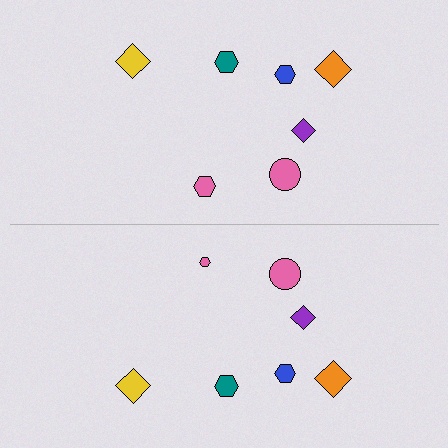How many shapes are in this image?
There are 14 shapes in this image.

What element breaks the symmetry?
The pink hexagon on the bottom side has a different size than its mirror counterpart.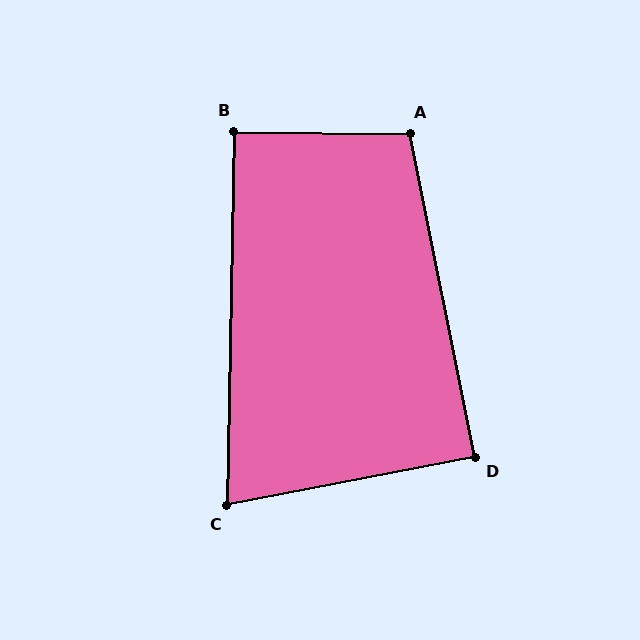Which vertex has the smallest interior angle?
C, at approximately 78 degrees.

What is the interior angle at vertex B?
Approximately 91 degrees (approximately right).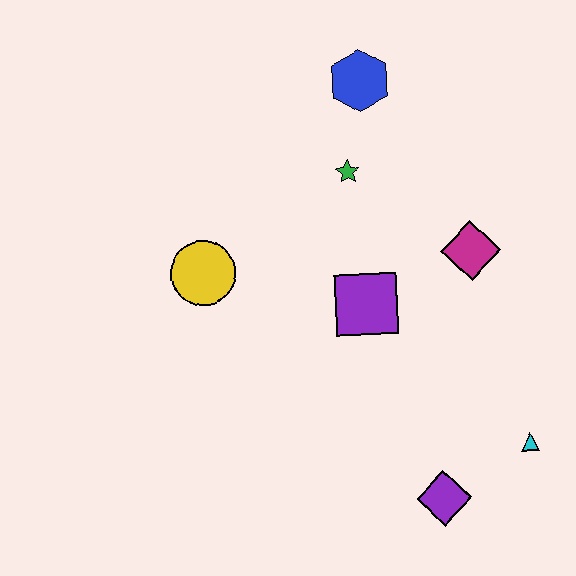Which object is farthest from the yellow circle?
The cyan triangle is farthest from the yellow circle.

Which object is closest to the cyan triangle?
The purple diamond is closest to the cyan triangle.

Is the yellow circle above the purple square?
Yes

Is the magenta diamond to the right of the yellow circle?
Yes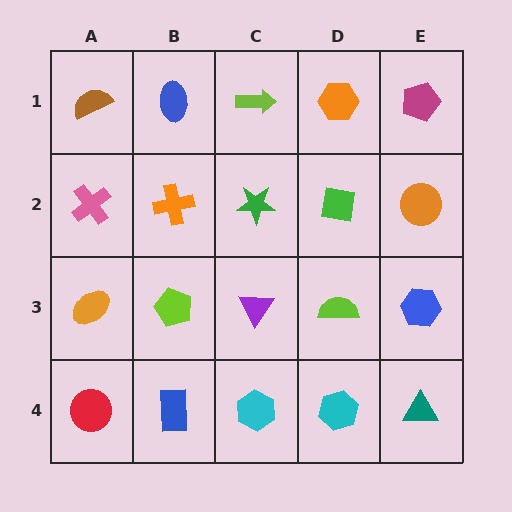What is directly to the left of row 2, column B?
A pink cross.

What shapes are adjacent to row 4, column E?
A blue hexagon (row 3, column E), a cyan hexagon (row 4, column D).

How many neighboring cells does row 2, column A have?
3.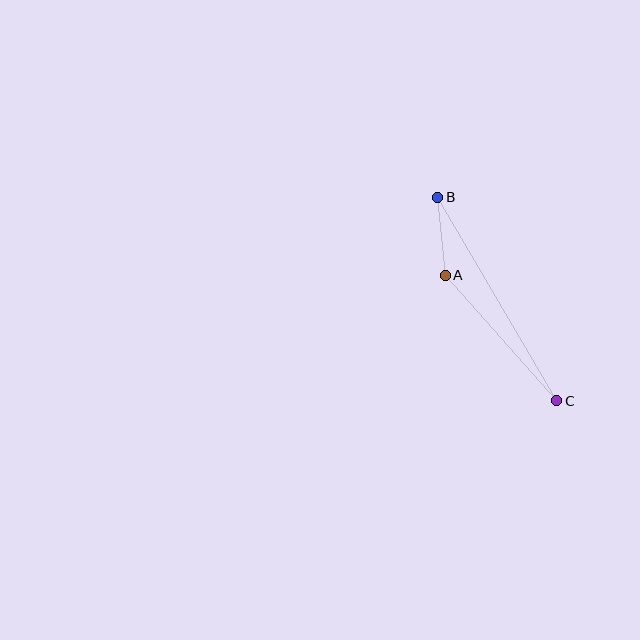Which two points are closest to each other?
Points A and B are closest to each other.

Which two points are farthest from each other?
Points B and C are farthest from each other.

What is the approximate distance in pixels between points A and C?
The distance between A and C is approximately 168 pixels.